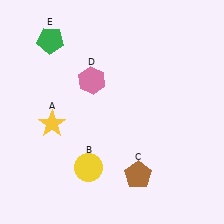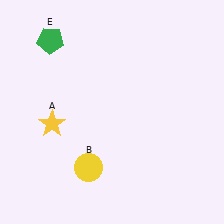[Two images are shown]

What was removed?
The pink hexagon (D), the brown pentagon (C) were removed in Image 2.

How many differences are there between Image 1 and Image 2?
There are 2 differences between the two images.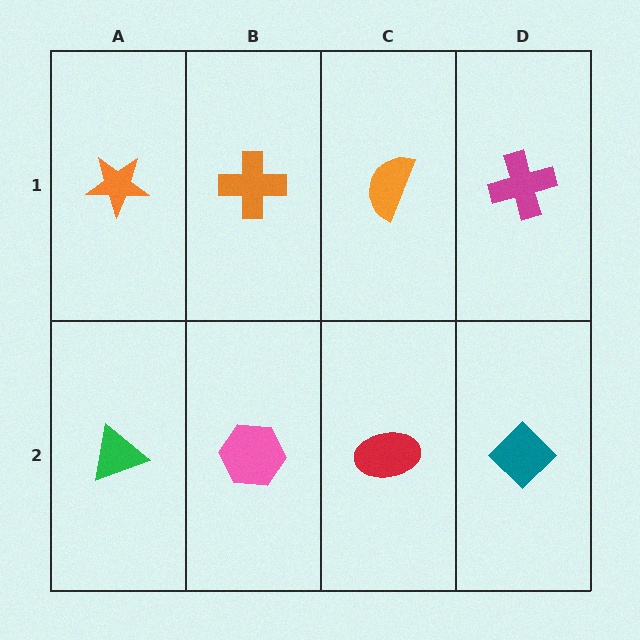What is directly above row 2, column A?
An orange star.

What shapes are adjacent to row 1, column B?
A pink hexagon (row 2, column B), an orange star (row 1, column A), an orange semicircle (row 1, column C).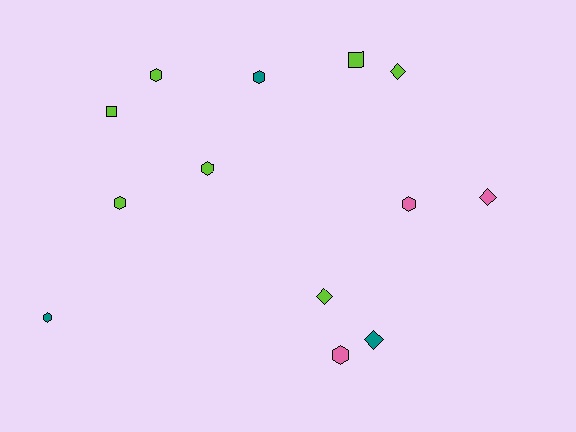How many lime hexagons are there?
There are 3 lime hexagons.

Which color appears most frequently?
Lime, with 7 objects.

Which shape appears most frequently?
Hexagon, with 7 objects.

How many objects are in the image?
There are 13 objects.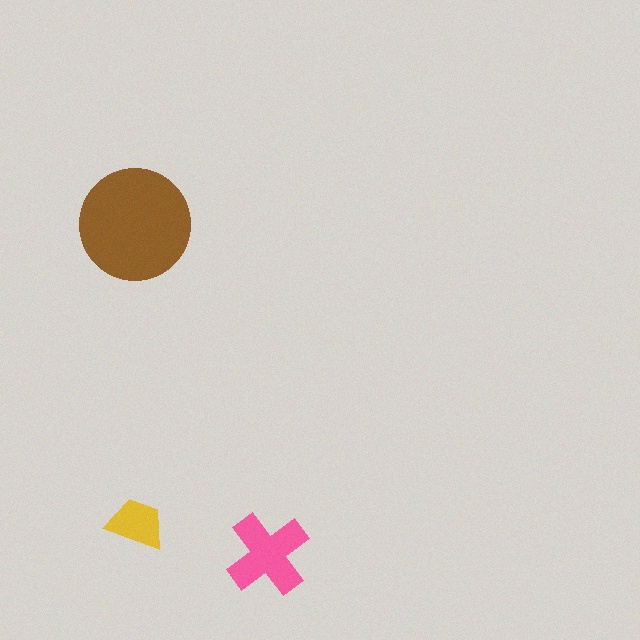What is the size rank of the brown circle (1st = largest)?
1st.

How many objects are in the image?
There are 3 objects in the image.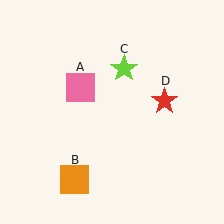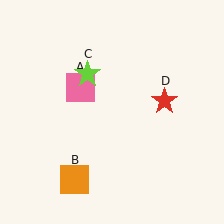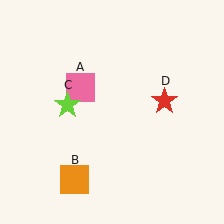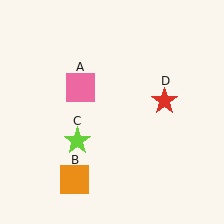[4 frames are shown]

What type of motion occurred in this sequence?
The lime star (object C) rotated counterclockwise around the center of the scene.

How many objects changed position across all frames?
1 object changed position: lime star (object C).